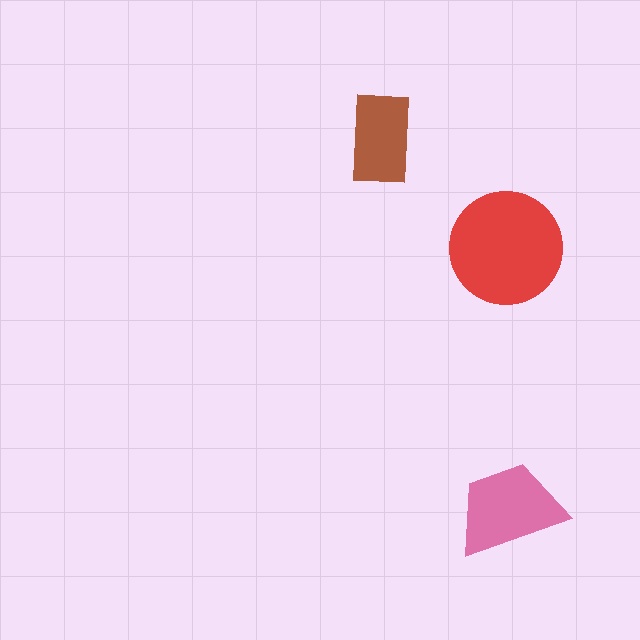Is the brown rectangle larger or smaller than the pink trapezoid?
Smaller.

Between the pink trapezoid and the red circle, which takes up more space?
The red circle.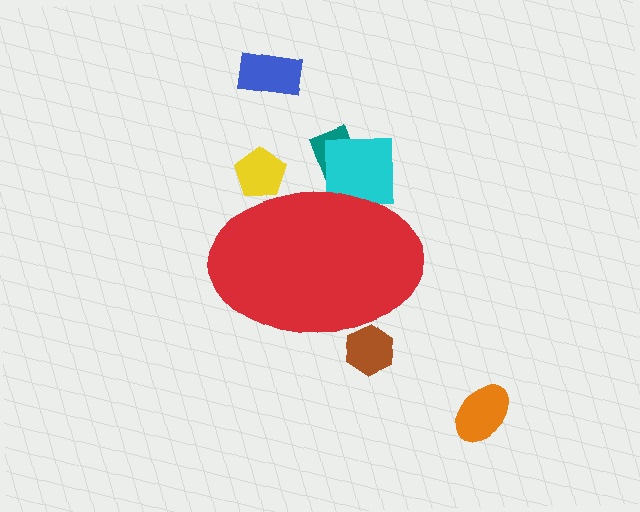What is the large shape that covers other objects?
A red ellipse.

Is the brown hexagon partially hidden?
Yes, the brown hexagon is partially hidden behind the red ellipse.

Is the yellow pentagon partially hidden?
Yes, the yellow pentagon is partially hidden behind the red ellipse.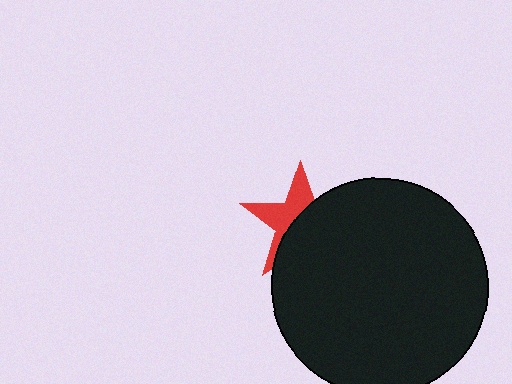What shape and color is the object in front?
The object in front is a black circle.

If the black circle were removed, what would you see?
You would see the complete red star.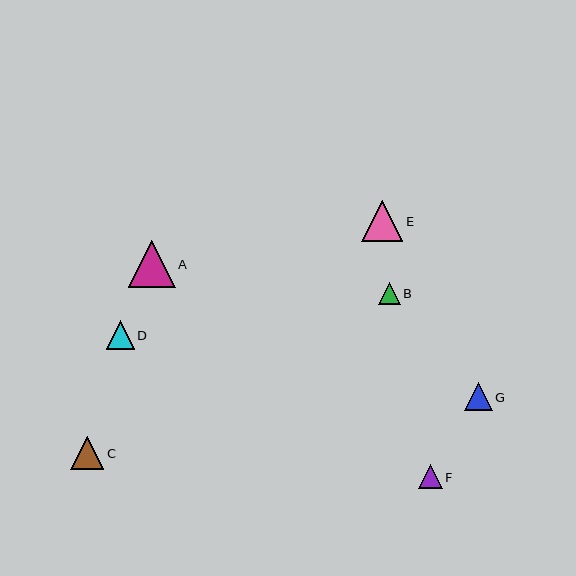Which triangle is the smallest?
Triangle B is the smallest with a size of approximately 22 pixels.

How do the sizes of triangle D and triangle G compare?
Triangle D and triangle G are approximately the same size.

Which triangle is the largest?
Triangle A is the largest with a size of approximately 47 pixels.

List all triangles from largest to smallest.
From largest to smallest: A, E, C, D, G, F, B.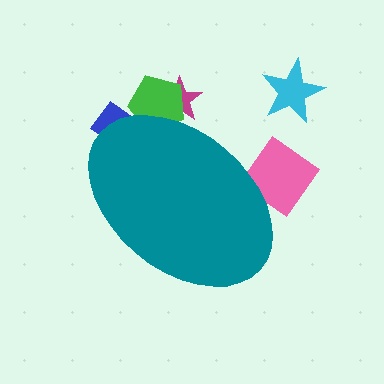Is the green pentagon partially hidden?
Yes, the green pentagon is partially hidden behind the teal ellipse.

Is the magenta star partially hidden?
Yes, the magenta star is partially hidden behind the teal ellipse.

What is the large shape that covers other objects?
A teal ellipse.